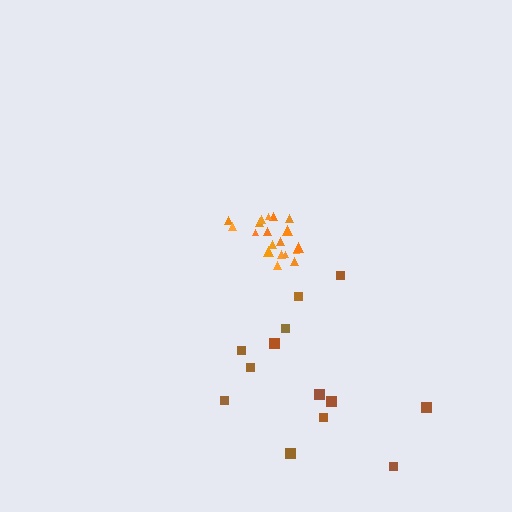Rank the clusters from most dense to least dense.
orange, brown.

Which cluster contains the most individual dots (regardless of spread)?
Orange (19).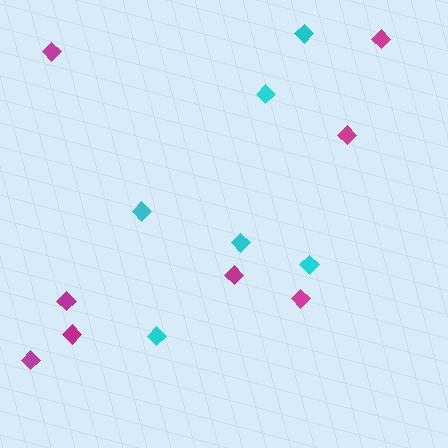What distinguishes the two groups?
There are 2 groups: one group of cyan diamonds (6) and one group of magenta diamonds (8).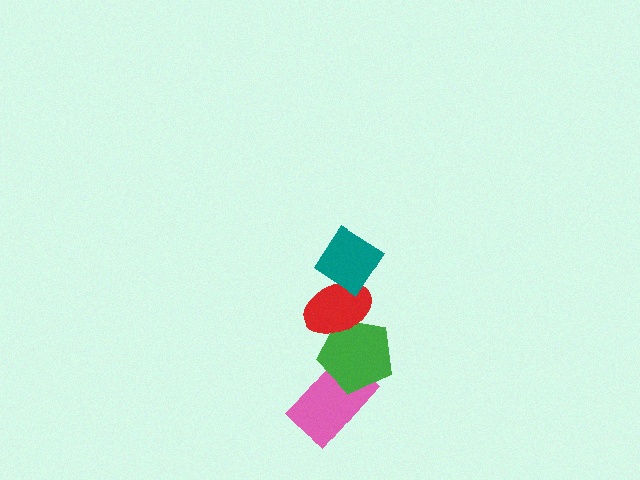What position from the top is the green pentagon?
The green pentagon is 3rd from the top.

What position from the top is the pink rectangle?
The pink rectangle is 4th from the top.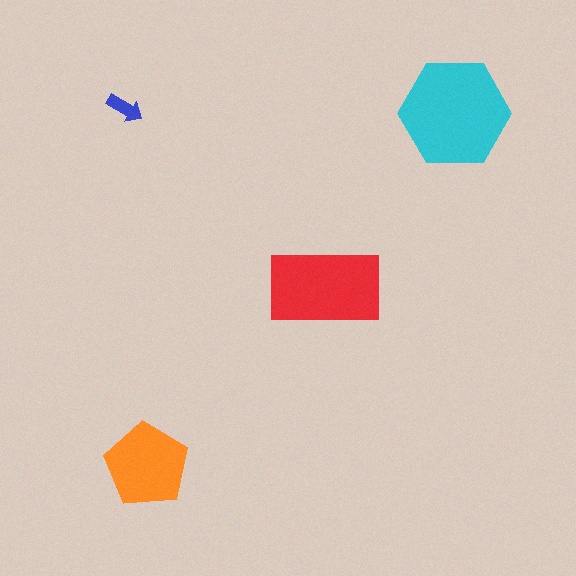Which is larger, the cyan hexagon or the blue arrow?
The cyan hexagon.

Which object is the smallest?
The blue arrow.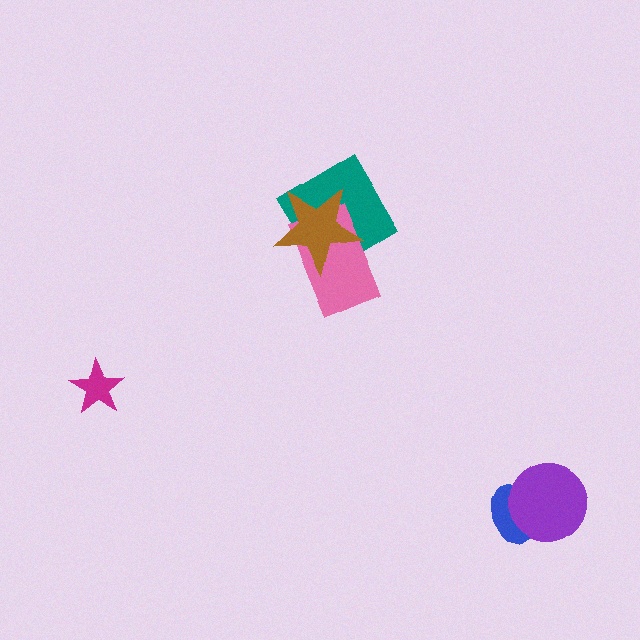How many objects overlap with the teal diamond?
2 objects overlap with the teal diamond.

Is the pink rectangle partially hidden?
Yes, it is partially covered by another shape.